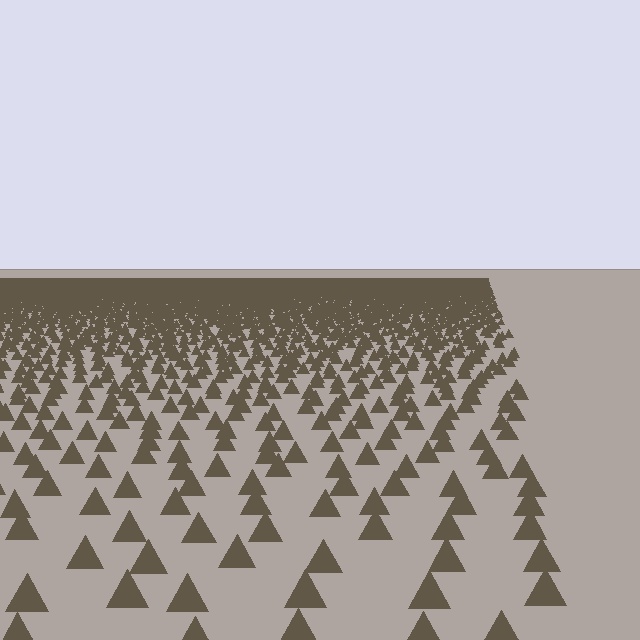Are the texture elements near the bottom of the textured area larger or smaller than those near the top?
Larger. Near the bottom, elements are closer to the viewer and appear at a bigger on-screen size.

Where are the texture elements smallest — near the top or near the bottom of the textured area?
Near the top.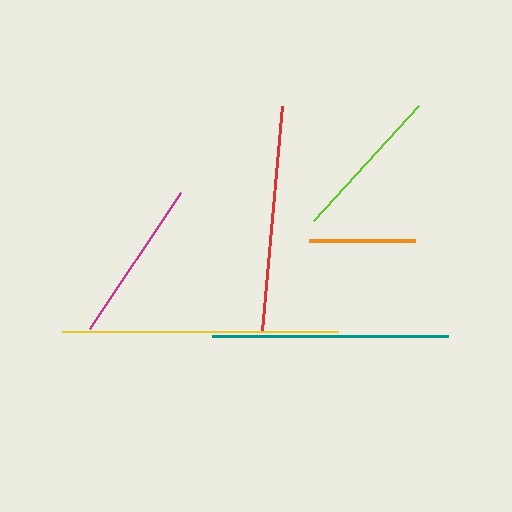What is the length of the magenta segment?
The magenta segment is approximately 164 pixels long.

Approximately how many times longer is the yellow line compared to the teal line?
The yellow line is approximately 1.2 times the length of the teal line.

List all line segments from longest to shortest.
From longest to shortest: yellow, teal, red, magenta, lime, orange.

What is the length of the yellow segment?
The yellow segment is approximately 276 pixels long.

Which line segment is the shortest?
The orange line is the shortest at approximately 107 pixels.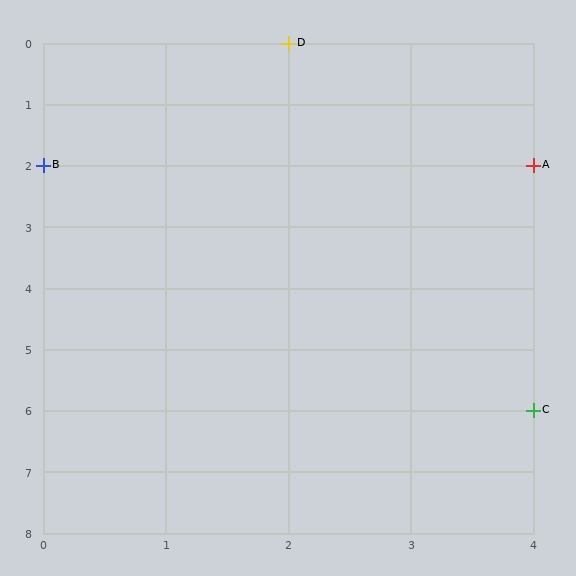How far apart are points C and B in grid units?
Points C and B are 4 columns and 4 rows apart (about 5.7 grid units diagonally).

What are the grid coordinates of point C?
Point C is at grid coordinates (4, 6).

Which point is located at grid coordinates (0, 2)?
Point B is at (0, 2).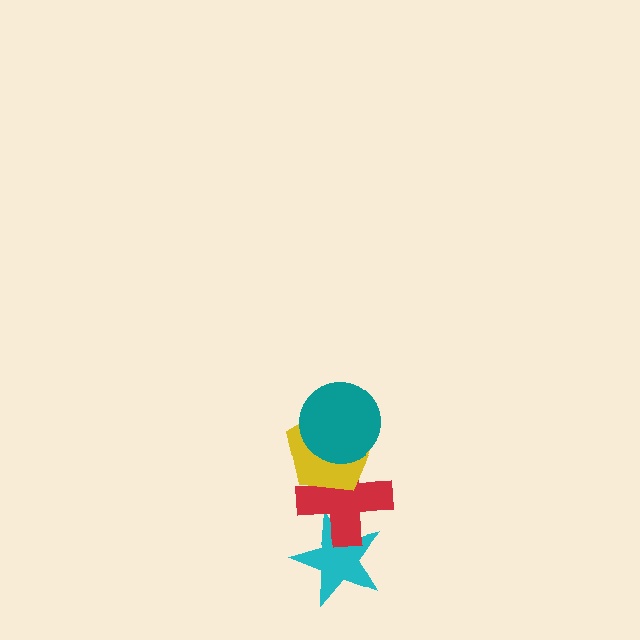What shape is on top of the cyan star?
The red cross is on top of the cyan star.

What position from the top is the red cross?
The red cross is 3rd from the top.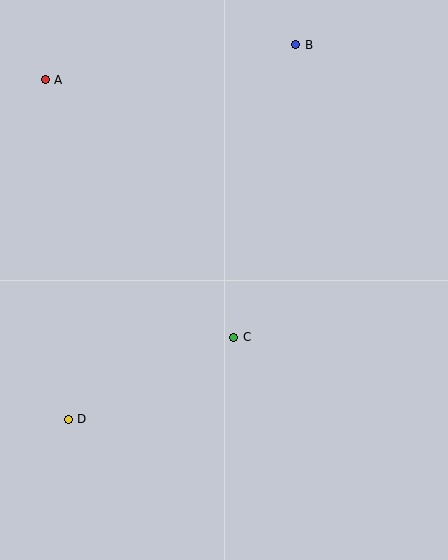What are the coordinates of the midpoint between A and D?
The midpoint between A and D is at (57, 249).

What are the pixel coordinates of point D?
Point D is at (68, 419).